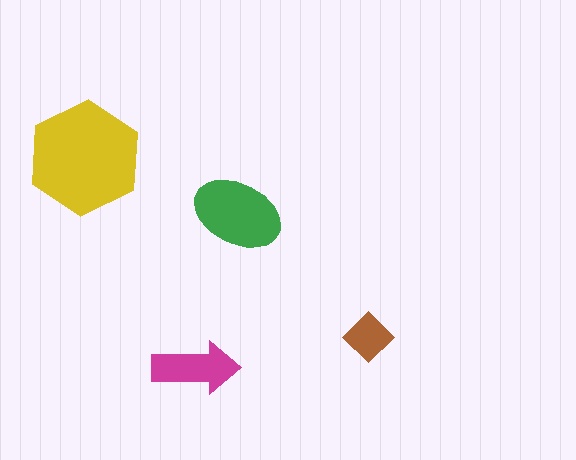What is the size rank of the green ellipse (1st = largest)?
2nd.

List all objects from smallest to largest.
The brown diamond, the magenta arrow, the green ellipse, the yellow hexagon.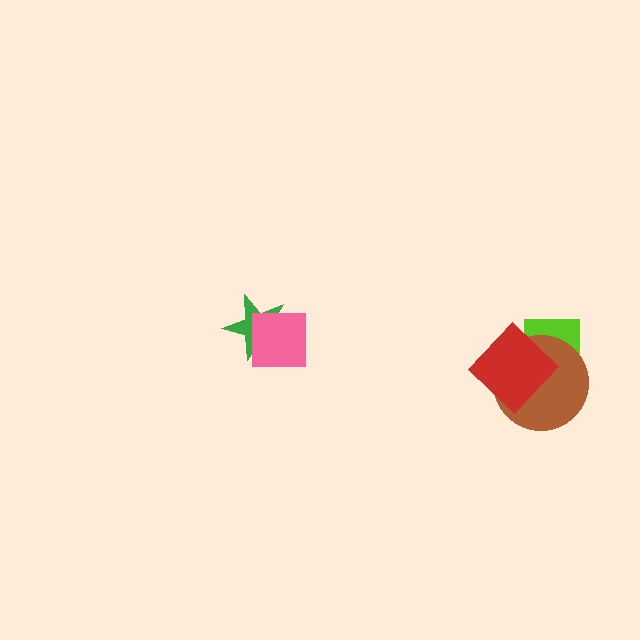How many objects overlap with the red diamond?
2 objects overlap with the red diamond.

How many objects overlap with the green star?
1 object overlaps with the green star.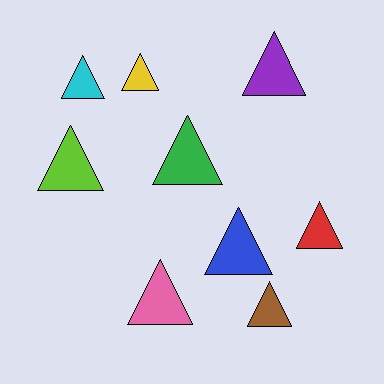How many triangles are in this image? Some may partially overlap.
There are 9 triangles.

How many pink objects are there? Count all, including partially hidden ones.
There is 1 pink object.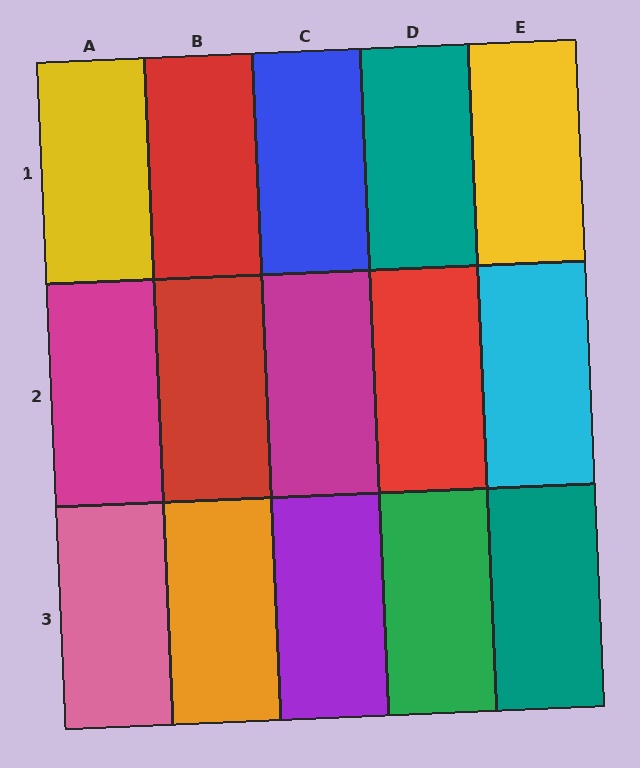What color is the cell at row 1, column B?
Red.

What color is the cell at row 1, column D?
Teal.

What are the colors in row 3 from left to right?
Pink, orange, purple, green, teal.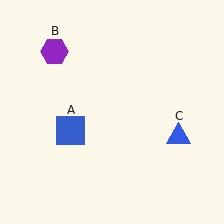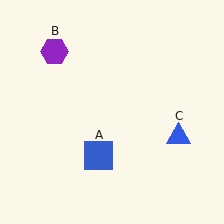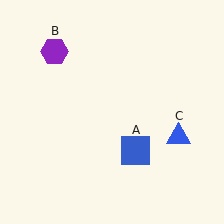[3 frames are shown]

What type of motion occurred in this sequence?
The blue square (object A) rotated counterclockwise around the center of the scene.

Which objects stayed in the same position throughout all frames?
Purple hexagon (object B) and blue triangle (object C) remained stationary.